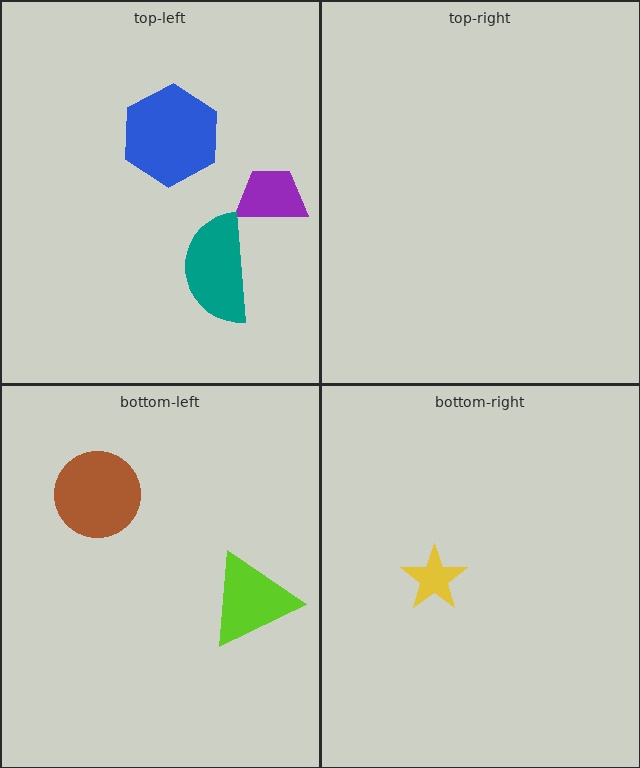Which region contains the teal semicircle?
The top-left region.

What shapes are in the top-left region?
The blue hexagon, the purple trapezoid, the teal semicircle.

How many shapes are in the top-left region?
3.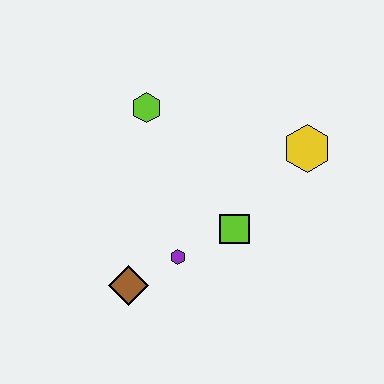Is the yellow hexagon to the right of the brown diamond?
Yes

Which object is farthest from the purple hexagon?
The yellow hexagon is farthest from the purple hexagon.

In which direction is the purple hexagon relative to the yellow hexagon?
The purple hexagon is to the left of the yellow hexagon.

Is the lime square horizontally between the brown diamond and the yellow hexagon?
Yes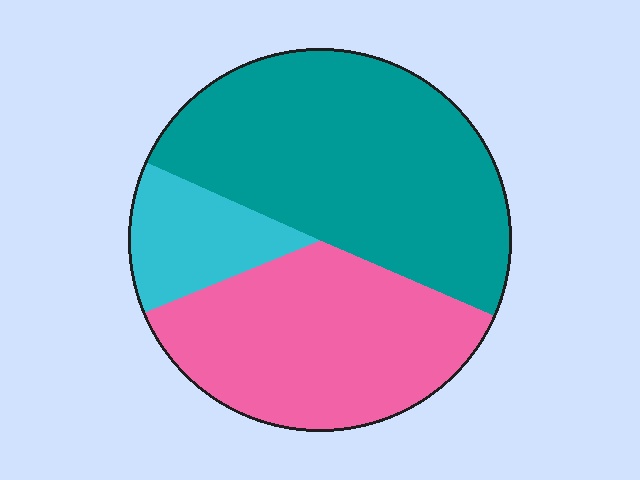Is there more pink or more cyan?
Pink.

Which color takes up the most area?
Teal, at roughly 50%.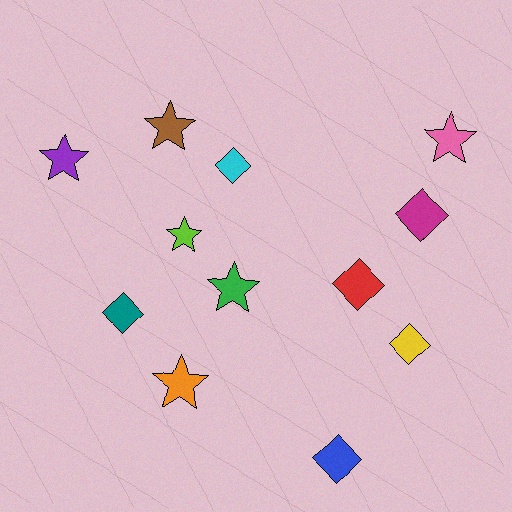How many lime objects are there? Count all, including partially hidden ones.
There is 1 lime object.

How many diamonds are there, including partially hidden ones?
There are 6 diamonds.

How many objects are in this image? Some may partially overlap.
There are 12 objects.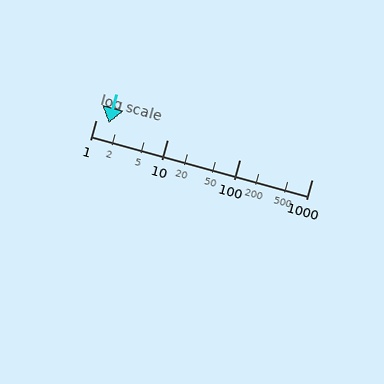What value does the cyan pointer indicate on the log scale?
The pointer indicates approximately 1.5.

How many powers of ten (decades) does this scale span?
The scale spans 3 decades, from 1 to 1000.